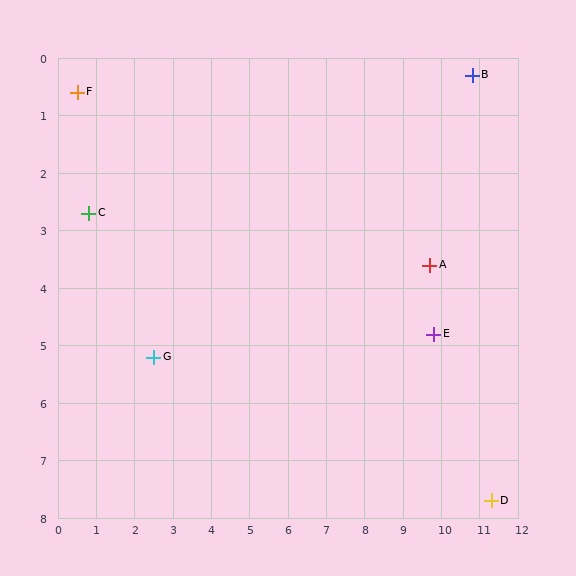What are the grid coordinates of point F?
Point F is at approximately (0.5, 0.6).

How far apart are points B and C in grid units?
Points B and C are about 10.3 grid units apart.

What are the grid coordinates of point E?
Point E is at approximately (9.8, 4.8).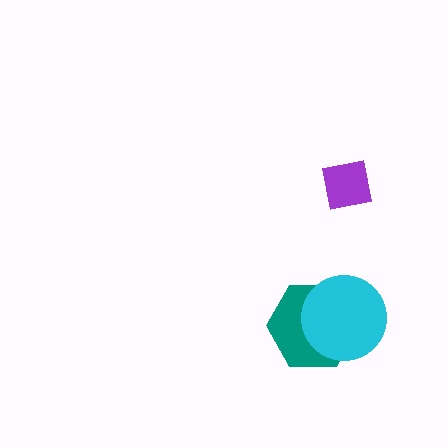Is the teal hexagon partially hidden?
Yes, it is partially covered by another shape.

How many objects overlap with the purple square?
0 objects overlap with the purple square.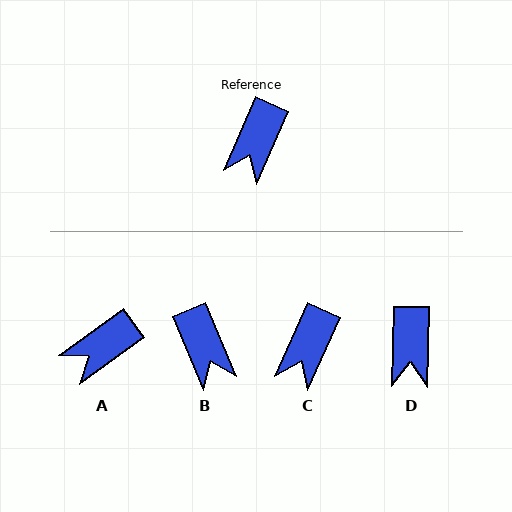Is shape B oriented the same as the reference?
No, it is off by about 47 degrees.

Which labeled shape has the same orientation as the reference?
C.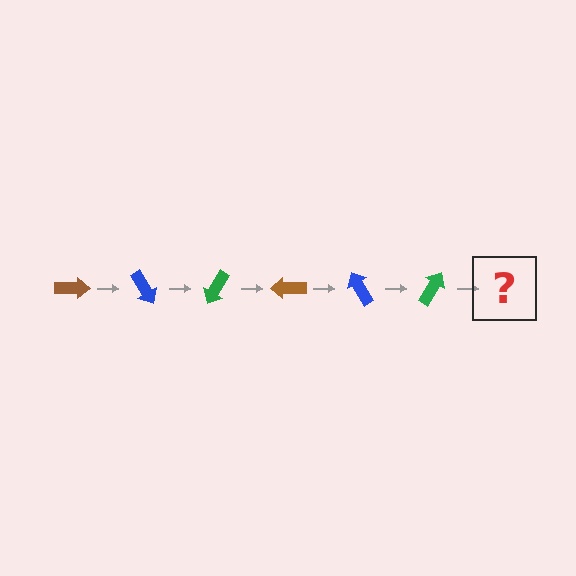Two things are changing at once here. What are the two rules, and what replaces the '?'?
The two rules are that it rotates 60 degrees each step and the color cycles through brown, blue, and green. The '?' should be a brown arrow, rotated 360 degrees from the start.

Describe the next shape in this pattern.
It should be a brown arrow, rotated 360 degrees from the start.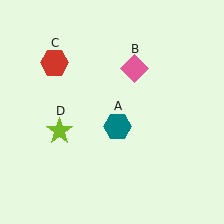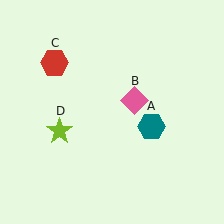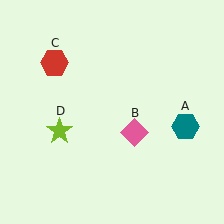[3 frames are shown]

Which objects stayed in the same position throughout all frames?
Red hexagon (object C) and lime star (object D) remained stationary.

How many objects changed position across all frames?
2 objects changed position: teal hexagon (object A), pink diamond (object B).